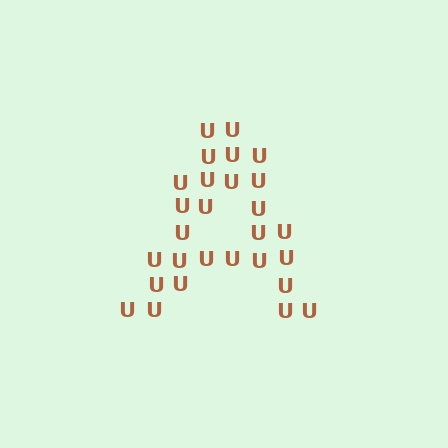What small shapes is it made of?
It is made of small letter U's.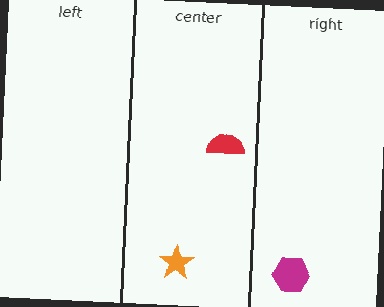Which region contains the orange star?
The center region.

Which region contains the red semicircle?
The center region.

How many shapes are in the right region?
1.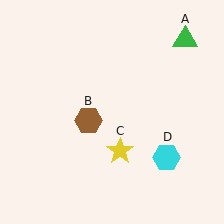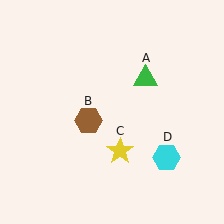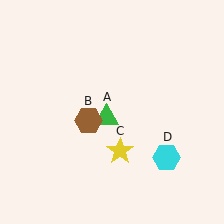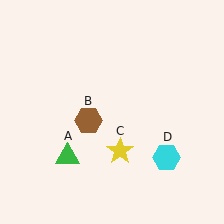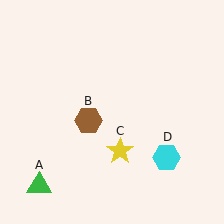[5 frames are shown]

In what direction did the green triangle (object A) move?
The green triangle (object A) moved down and to the left.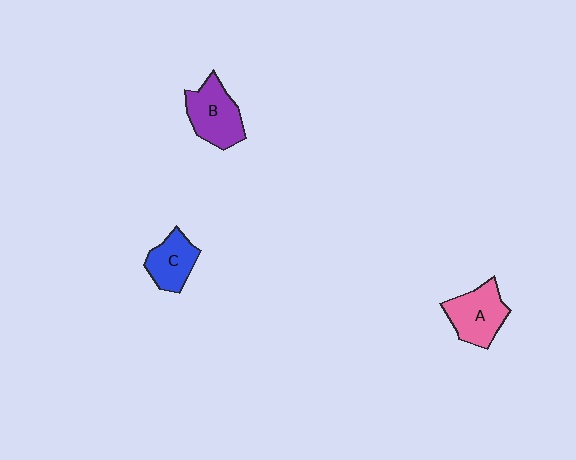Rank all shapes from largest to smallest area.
From largest to smallest: B (purple), A (pink), C (blue).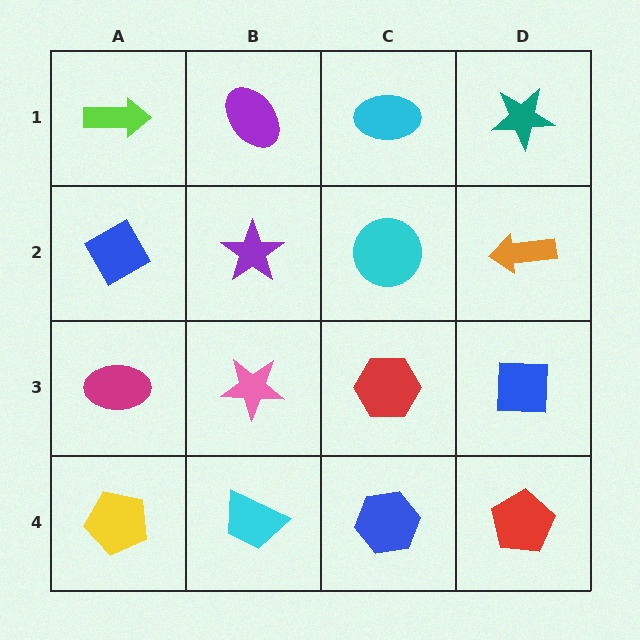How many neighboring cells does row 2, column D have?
3.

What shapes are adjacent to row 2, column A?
A lime arrow (row 1, column A), a magenta ellipse (row 3, column A), a purple star (row 2, column B).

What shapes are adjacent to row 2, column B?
A purple ellipse (row 1, column B), a pink star (row 3, column B), a blue diamond (row 2, column A), a cyan circle (row 2, column C).